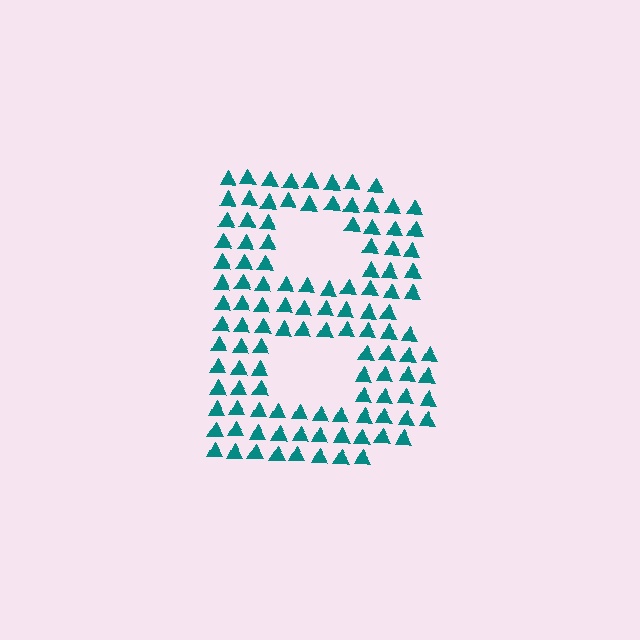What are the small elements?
The small elements are triangles.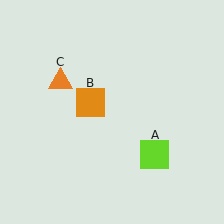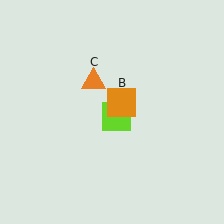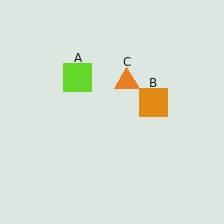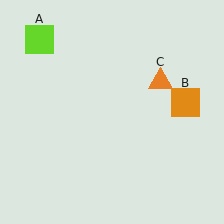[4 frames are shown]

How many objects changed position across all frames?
3 objects changed position: lime square (object A), orange square (object B), orange triangle (object C).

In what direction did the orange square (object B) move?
The orange square (object B) moved right.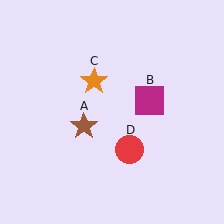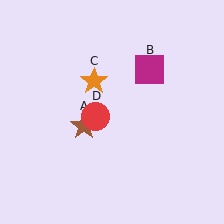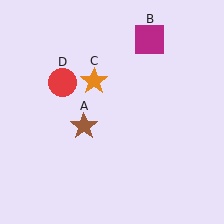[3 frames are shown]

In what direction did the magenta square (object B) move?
The magenta square (object B) moved up.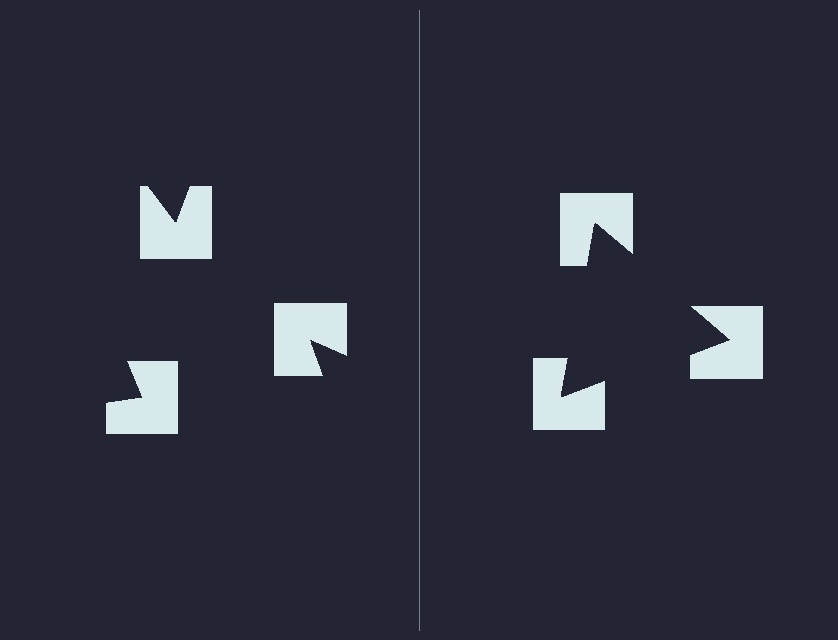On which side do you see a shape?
An illusory triangle appears on the right side. On the left side the wedge cuts are rotated, so no coherent shape forms.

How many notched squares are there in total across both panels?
6 — 3 on each side.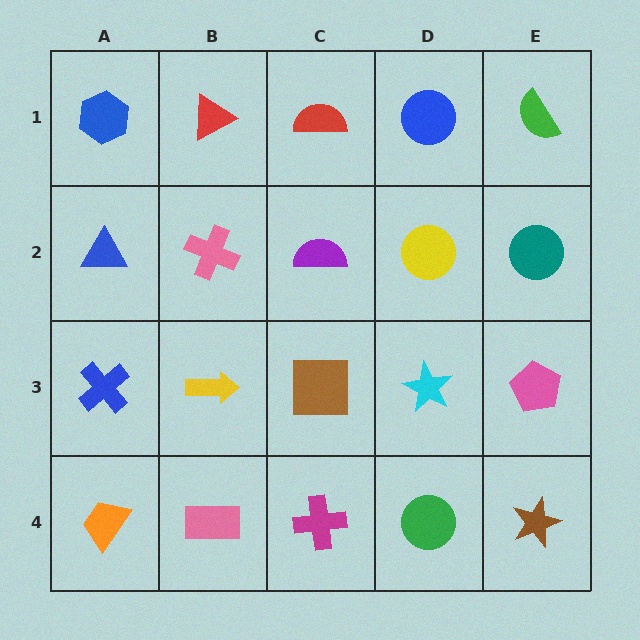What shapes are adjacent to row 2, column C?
A red semicircle (row 1, column C), a brown square (row 3, column C), a pink cross (row 2, column B), a yellow circle (row 2, column D).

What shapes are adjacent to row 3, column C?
A purple semicircle (row 2, column C), a magenta cross (row 4, column C), a yellow arrow (row 3, column B), a cyan star (row 3, column D).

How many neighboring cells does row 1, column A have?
2.